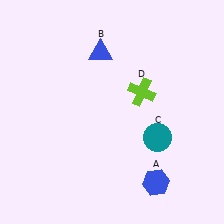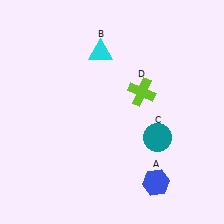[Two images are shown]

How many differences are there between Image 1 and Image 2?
There is 1 difference between the two images.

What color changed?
The triangle (B) changed from blue in Image 1 to cyan in Image 2.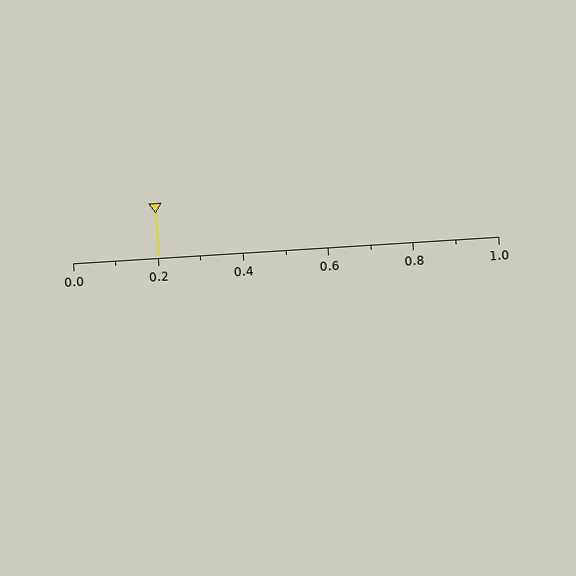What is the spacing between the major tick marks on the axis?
The major ticks are spaced 0.2 apart.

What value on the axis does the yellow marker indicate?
The marker indicates approximately 0.2.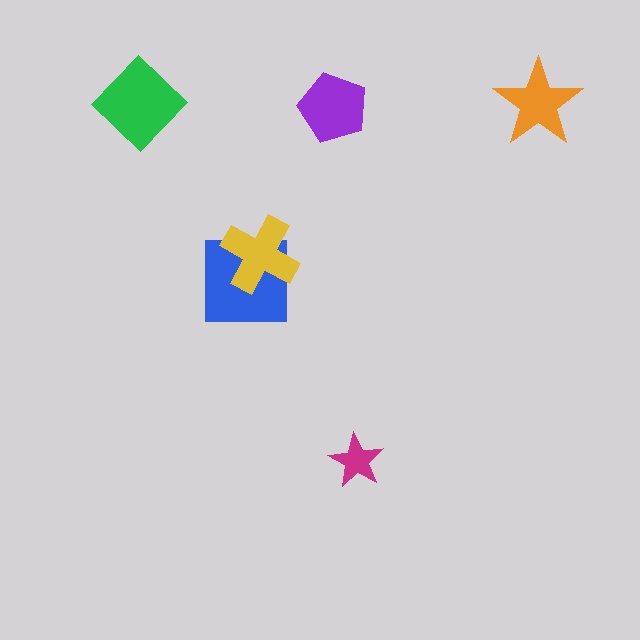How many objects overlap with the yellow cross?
1 object overlaps with the yellow cross.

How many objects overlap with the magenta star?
0 objects overlap with the magenta star.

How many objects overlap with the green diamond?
0 objects overlap with the green diamond.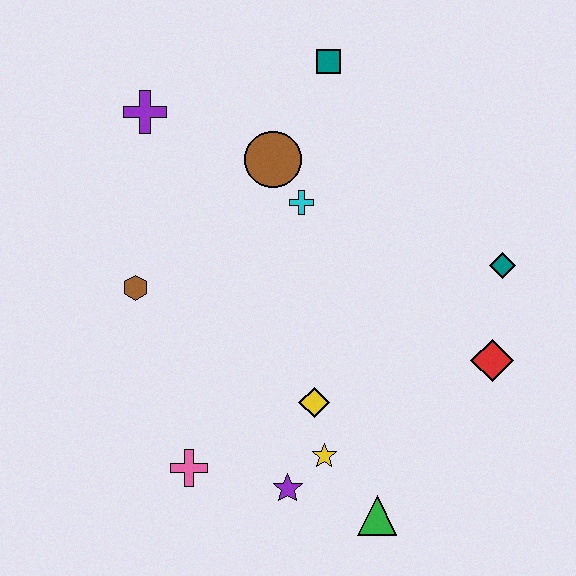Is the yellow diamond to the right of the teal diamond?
No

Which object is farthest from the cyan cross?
The green triangle is farthest from the cyan cross.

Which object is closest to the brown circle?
The cyan cross is closest to the brown circle.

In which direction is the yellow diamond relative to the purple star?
The yellow diamond is above the purple star.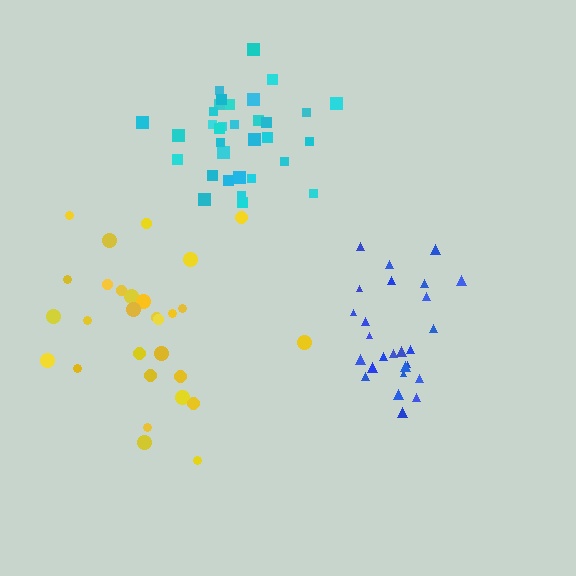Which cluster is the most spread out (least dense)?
Yellow.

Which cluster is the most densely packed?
Cyan.